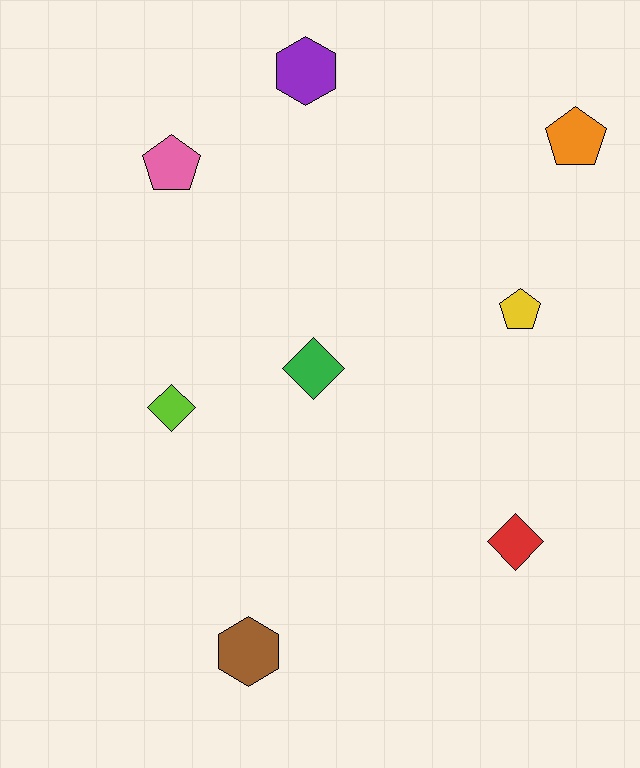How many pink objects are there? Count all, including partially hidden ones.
There is 1 pink object.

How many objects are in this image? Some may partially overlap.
There are 8 objects.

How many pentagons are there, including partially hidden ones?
There are 3 pentagons.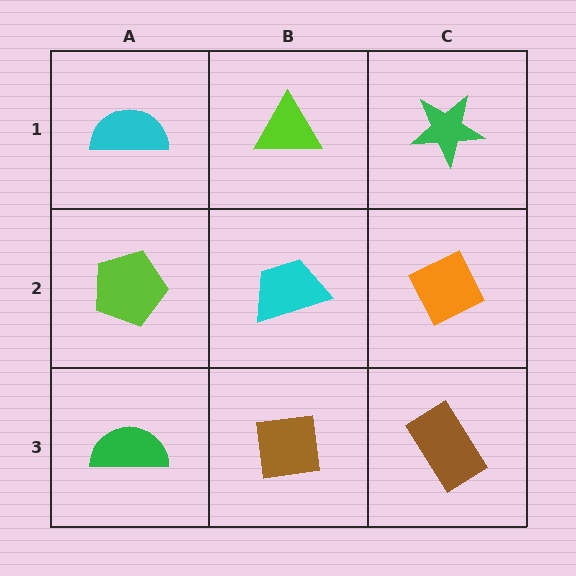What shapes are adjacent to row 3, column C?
An orange diamond (row 2, column C), a brown square (row 3, column B).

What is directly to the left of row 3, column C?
A brown square.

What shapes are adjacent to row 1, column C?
An orange diamond (row 2, column C), a lime triangle (row 1, column B).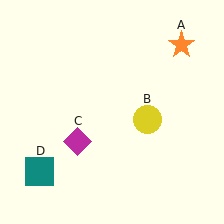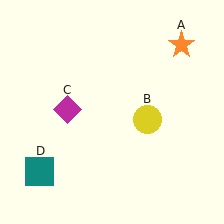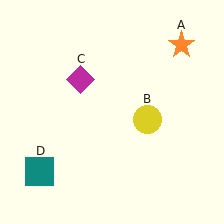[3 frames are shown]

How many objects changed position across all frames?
1 object changed position: magenta diamond (object C).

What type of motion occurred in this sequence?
The magenta diamond (object C) rotated clockwise around the center of the scene.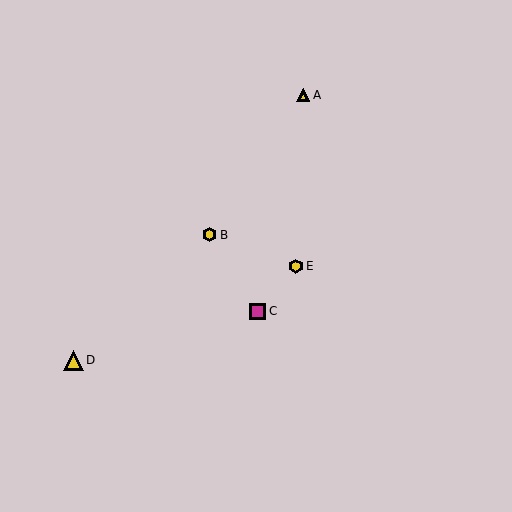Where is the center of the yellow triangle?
The center of the yellow triangle is at (303, 95).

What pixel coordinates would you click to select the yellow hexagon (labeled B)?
Click at (210, 235) to select the yellow hexagon B.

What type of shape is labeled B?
Shape B is a yellow hexagon.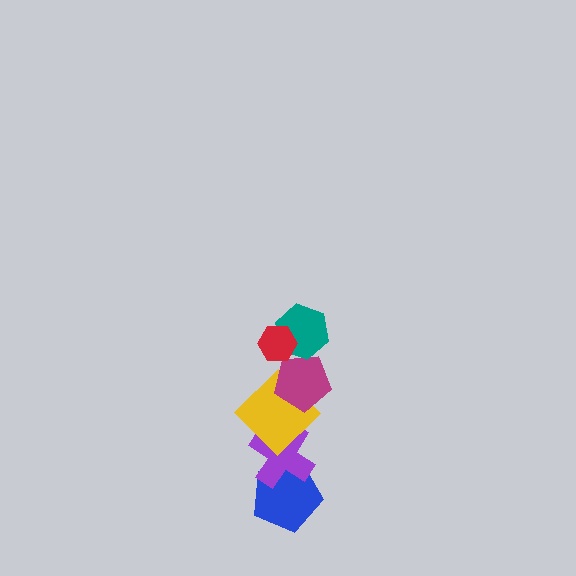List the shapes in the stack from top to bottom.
From top to bottom: the red hexagon, the teal hexagon, the magenta pentagon, the yellow diamond, the purple cross, the blue pentagon.